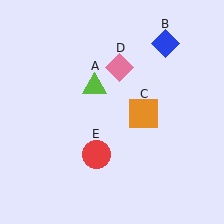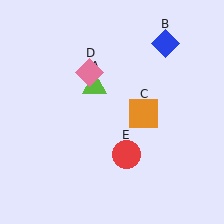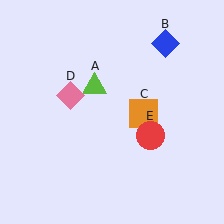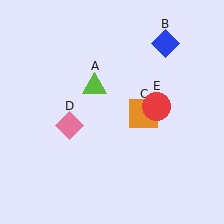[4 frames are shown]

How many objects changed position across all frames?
2 objects changed position: pink diamond (object D), red circle (object E).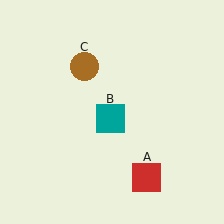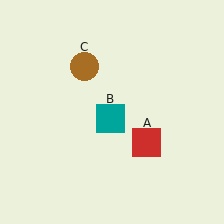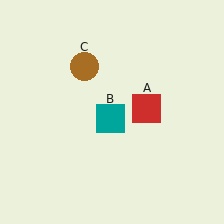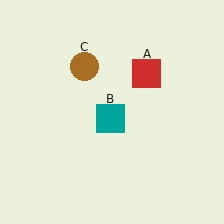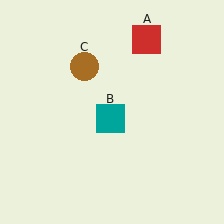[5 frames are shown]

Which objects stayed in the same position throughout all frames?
Teal square (object B) and brown circle (object C) remained stationary.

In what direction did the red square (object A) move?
The red square (object A) moved up.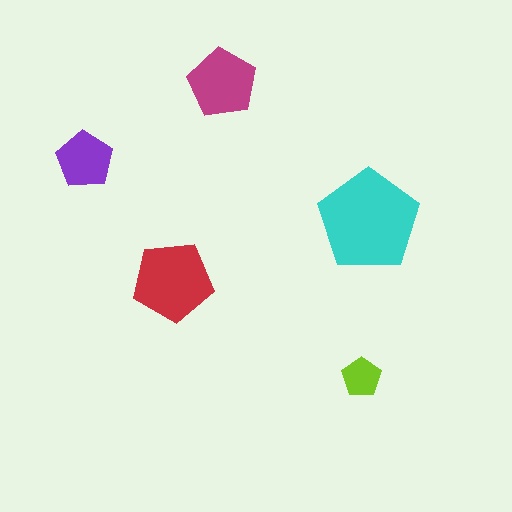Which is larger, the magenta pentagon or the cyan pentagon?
The cyan one.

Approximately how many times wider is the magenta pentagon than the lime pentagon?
About 2 times wider.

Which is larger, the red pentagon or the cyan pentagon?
The cyan one.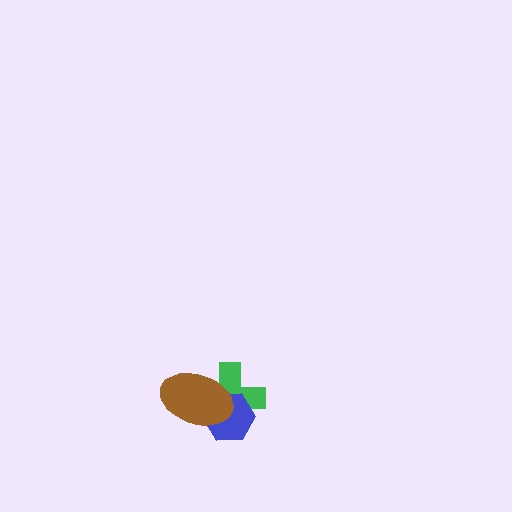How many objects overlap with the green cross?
2 objects overlap with the green cross.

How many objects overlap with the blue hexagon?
2 objects overlap with the blue hexagon.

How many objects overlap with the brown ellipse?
2 objects overlap with the brown ellipse.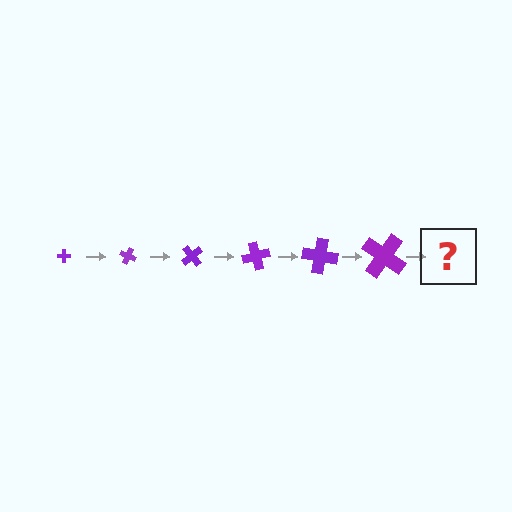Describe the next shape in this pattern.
It should be a cross, larger than the previous one and rotated 150 degrees from the start.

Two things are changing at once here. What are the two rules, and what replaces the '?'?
The two rules are that the cross grows larger each step and it rotates 25 degrees each step. The '?' should be a cross, larger than the previous one and rotated 150 degrees from the start.